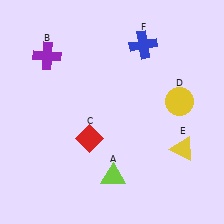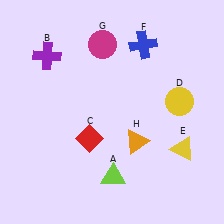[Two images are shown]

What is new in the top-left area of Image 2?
A magenta circle (G) was added in the top-left area of Image 2.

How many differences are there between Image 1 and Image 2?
There are 2 differences between the two images.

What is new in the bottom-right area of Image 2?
An orange triangle (H) was added in the bottom-right area of Image 2.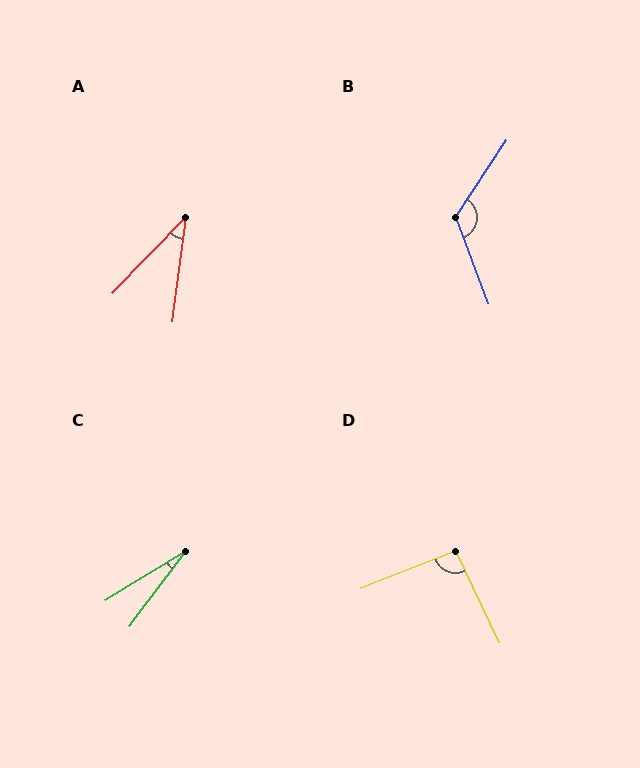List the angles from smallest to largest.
C (21°), A (36°), D (94°), B (126°).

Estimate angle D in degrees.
Approximately 94 degrees.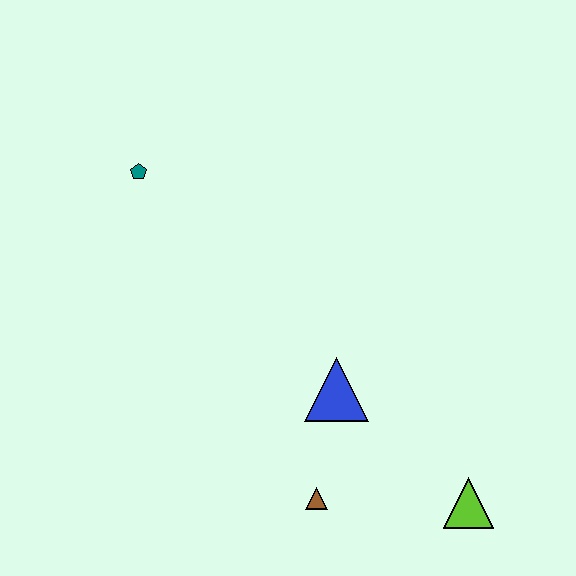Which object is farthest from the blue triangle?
The teal pentagon is farthest from the blue triangle.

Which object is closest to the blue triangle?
The brown triangle is closest to the blue triangle.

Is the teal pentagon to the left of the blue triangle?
Yes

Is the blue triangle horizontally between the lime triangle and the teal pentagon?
Yes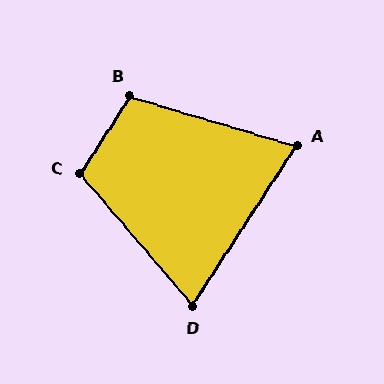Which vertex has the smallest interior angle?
D, at approximately 74 degrees.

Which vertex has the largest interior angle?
B, at approximately 106 degrees.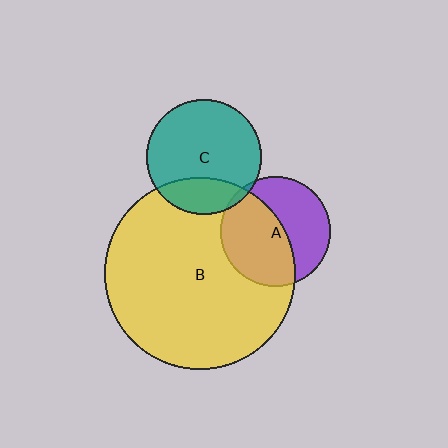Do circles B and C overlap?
Yes.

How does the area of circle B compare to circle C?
Approximately 2.7 times.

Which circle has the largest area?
Circle B (yellow).